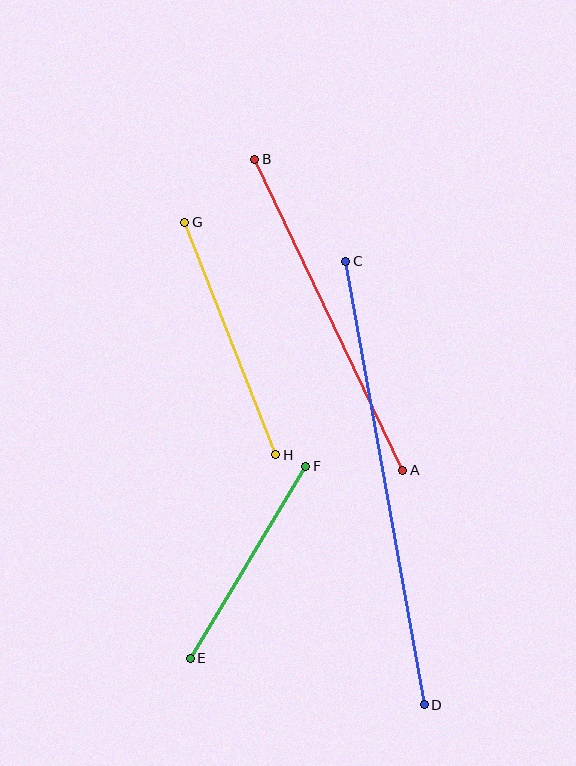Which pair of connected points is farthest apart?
Points C and D are farthest apart.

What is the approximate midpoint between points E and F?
The midpoint is at approximately (248, 562) pixels.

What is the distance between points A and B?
The distance is approximately 344 pixels.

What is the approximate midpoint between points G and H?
The midpoint is at approximately (230, 339) pixels.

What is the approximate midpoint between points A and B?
The midpoint is at approximately (329, 315) pixels.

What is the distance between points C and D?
The distance is approximately 450 pixels.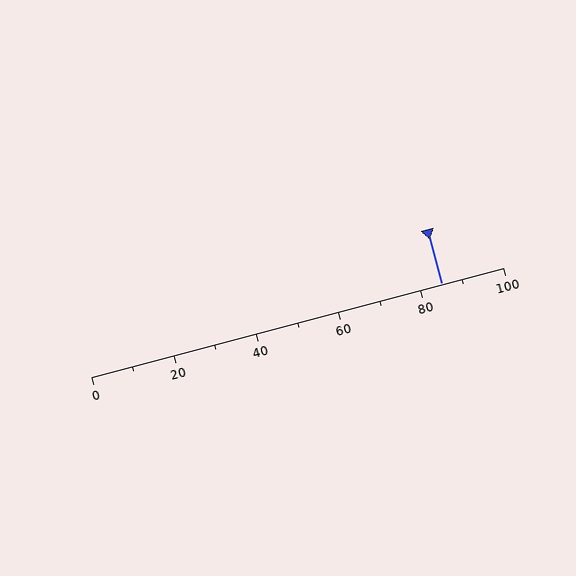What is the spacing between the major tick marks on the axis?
The major ticks are spaced 20 apart.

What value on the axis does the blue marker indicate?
The marker indicates approximately 85.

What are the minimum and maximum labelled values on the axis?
The axis runs from 0 to 100.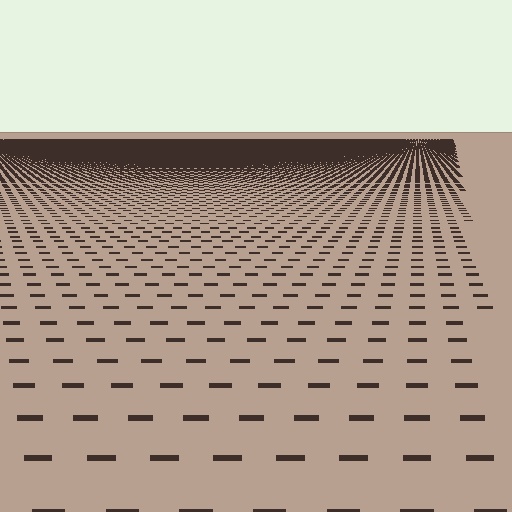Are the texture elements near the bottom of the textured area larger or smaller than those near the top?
Larger. Near the bottom, elements are closer to the viewer and appear at a bigger on-screen size.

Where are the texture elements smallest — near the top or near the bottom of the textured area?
Near the top.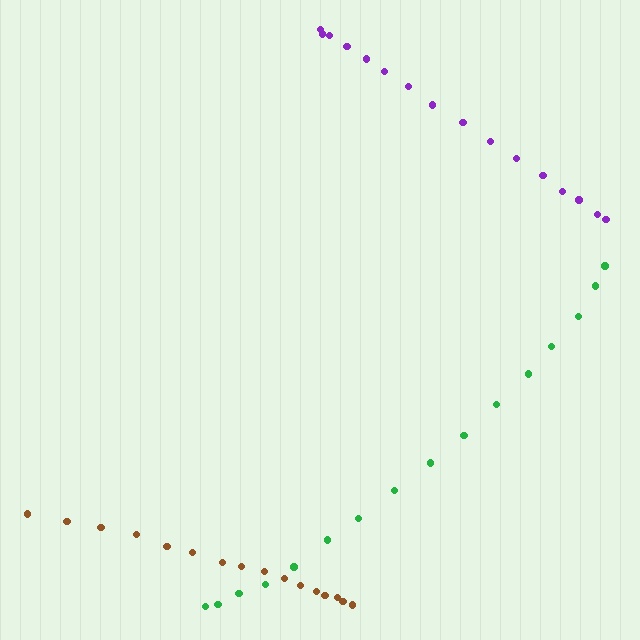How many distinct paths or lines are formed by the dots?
There are 3 distinct paths.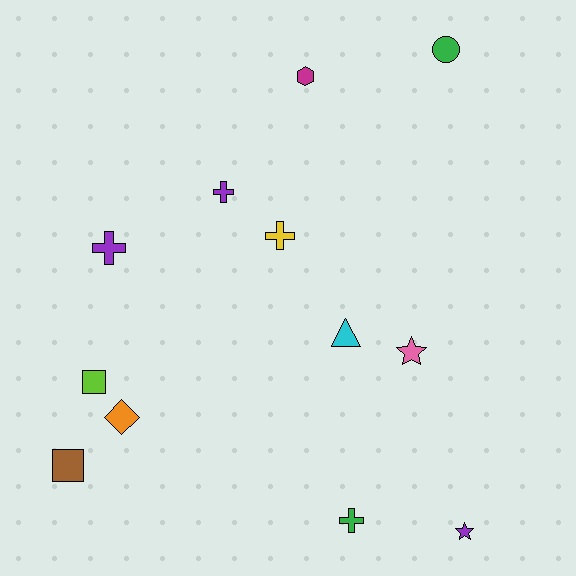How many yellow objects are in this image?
There is 1 yellow object.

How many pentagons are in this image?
There are no pentagons.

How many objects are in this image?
There are 12 objects.